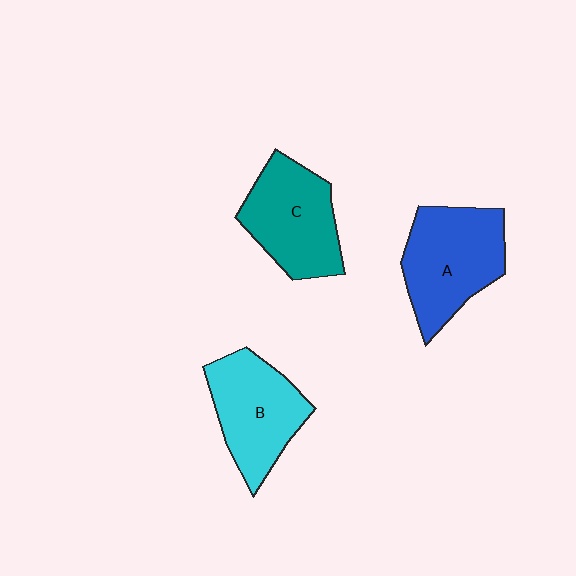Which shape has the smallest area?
Shape B (cyan).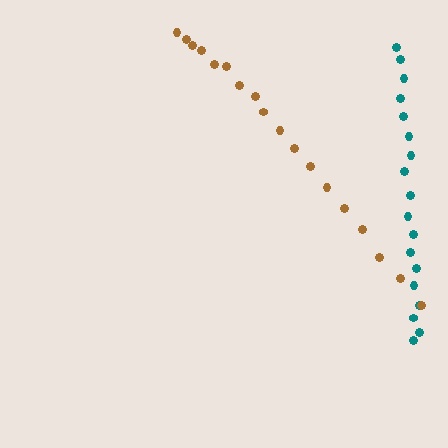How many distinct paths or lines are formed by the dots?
There are 2 distinct paths.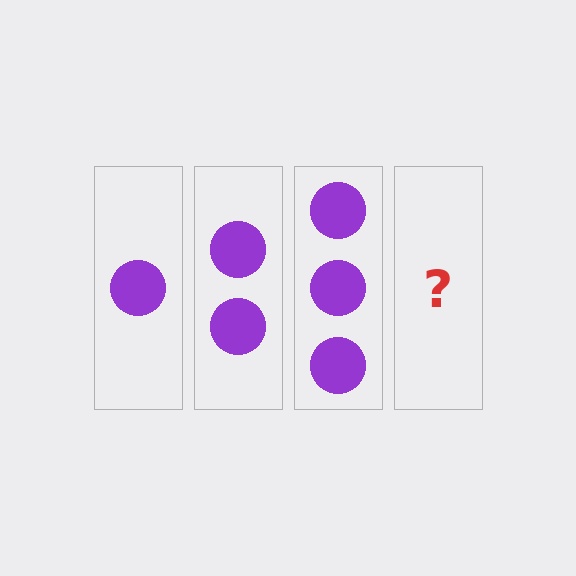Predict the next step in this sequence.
The next step is 4 circles.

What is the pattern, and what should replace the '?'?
The pattern is that each step adds one more circle. The '?' should be 4 circles.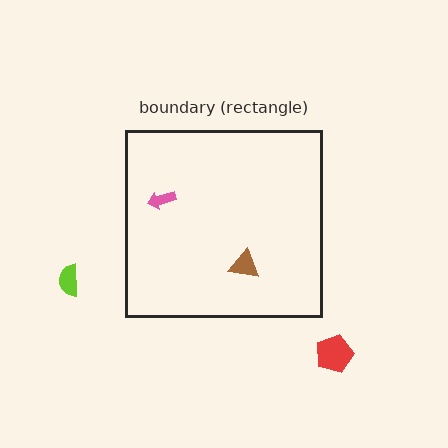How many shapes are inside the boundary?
2 inside, 2 outside.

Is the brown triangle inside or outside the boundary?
Inside.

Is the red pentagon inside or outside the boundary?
Outside.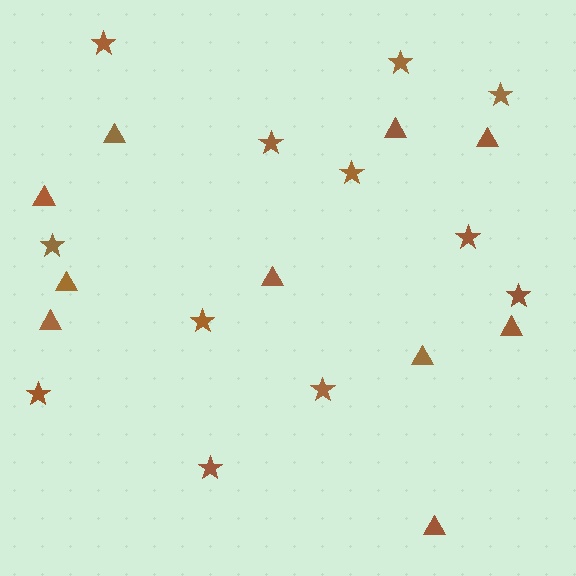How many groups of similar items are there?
There are 2 groups: one group of stars (12) and one group of triangles (10).